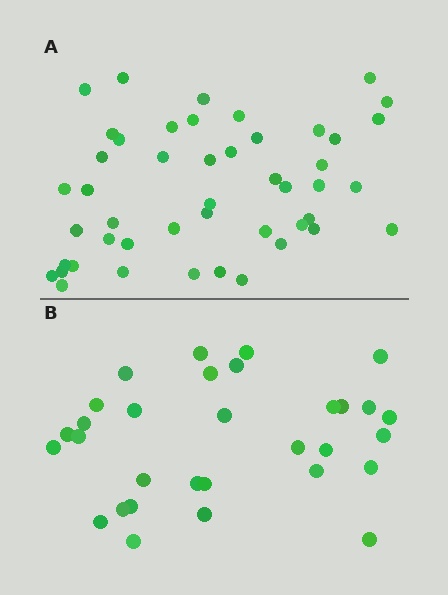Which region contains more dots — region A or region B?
Region A (the top region) has more dots.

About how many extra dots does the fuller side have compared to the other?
Region A has approximately 15 more dots than region B.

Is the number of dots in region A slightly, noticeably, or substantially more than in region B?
Region A has substantially more. The ratio is roughly 1.5 to 1.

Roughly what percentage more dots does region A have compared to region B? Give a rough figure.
About 50% more.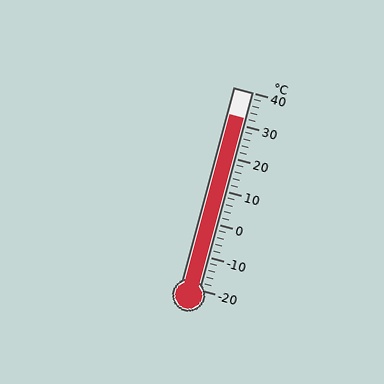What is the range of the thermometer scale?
The thermometer scale ranges from -20°C to 40°C.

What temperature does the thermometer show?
The thermometer shows approximately 32°C.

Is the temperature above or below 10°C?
The temperature is above 10°C.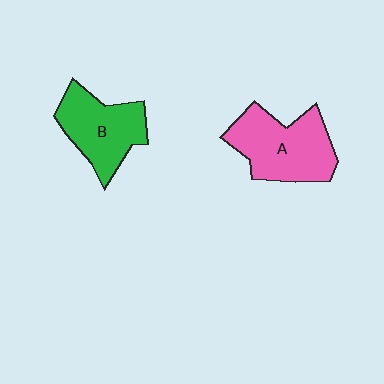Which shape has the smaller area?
Shape B (green).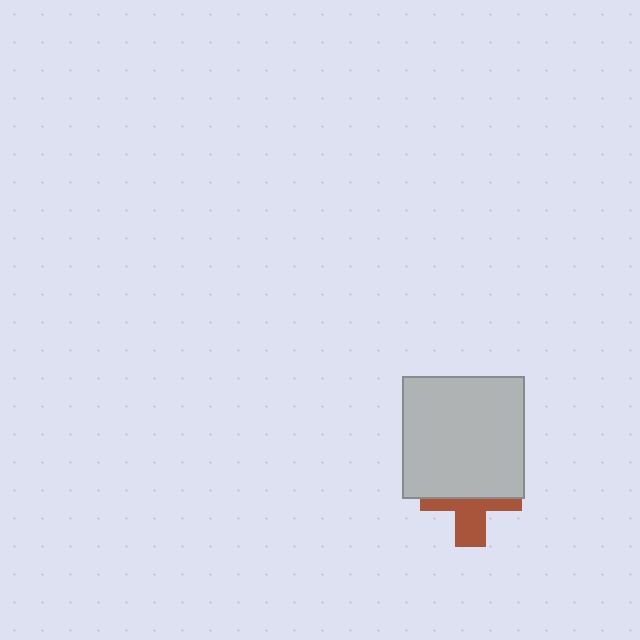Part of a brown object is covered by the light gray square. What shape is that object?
It is a cross.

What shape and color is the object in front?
The object in front is a light gray square.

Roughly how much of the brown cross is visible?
A small part of it is visible (roughly 43%).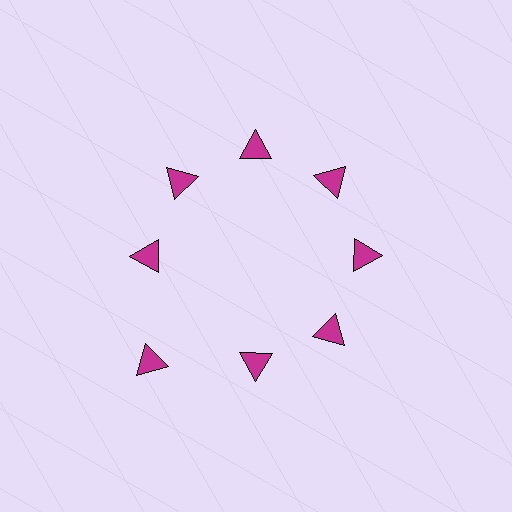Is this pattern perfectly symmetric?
No. The 8 magenta triangles are arranged in a ring, but one element near the 8 o'clock position is pushed outward from the center, breaking the 8-fold rotational symmetry.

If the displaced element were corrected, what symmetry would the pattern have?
It would have 8-fold rotational symmetry — the pattern would map onto itself every 45 degrees.